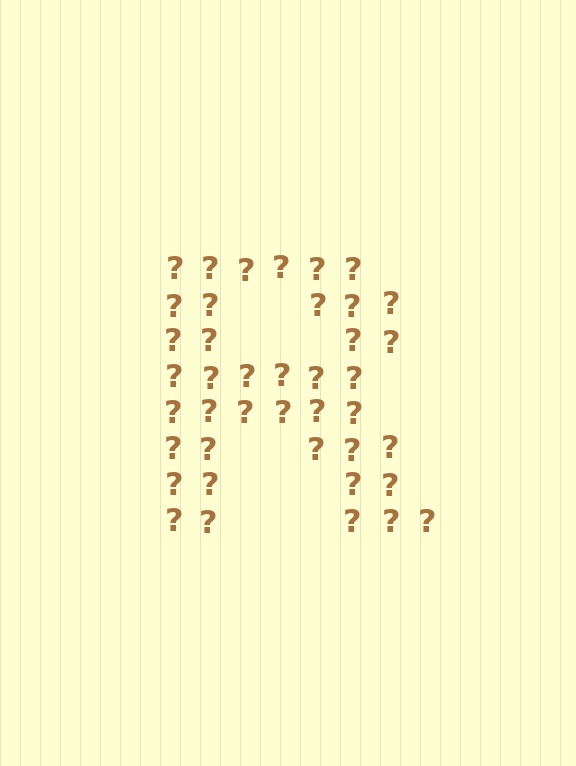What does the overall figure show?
The overall figure shows the letter R.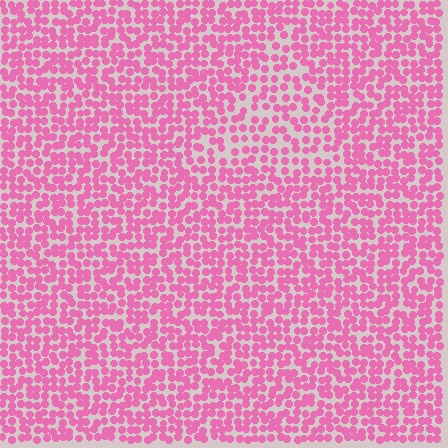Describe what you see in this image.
The image contains small pink elements arranged at two different densities. A triangle-shaped region is visible where the elements are less densely packed than the surrounding area.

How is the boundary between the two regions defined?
The boundary is defined by a change in element density (approximately 1.5x ratio). All elements are the same color, size, and shape.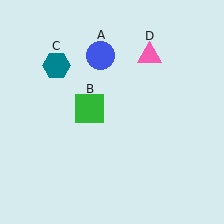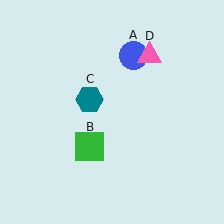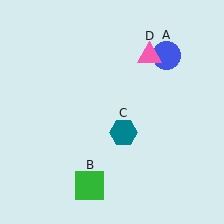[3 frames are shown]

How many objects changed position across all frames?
3 objects changed position: blue circle (object A), green square (object B), teal hexagon (object C).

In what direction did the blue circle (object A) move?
The blue circle (object A) moved right.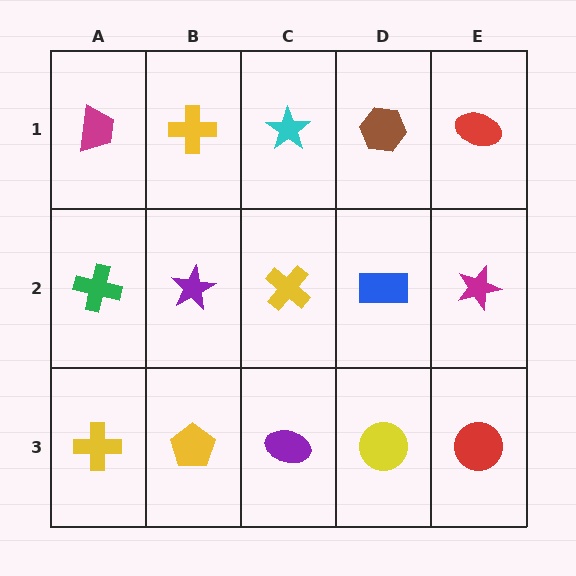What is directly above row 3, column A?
A green cross.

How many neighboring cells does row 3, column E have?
2.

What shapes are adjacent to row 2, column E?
A red ellipse (row 1, column E), a red circle (row 3, column E), a blue rectangle (row 2, column D).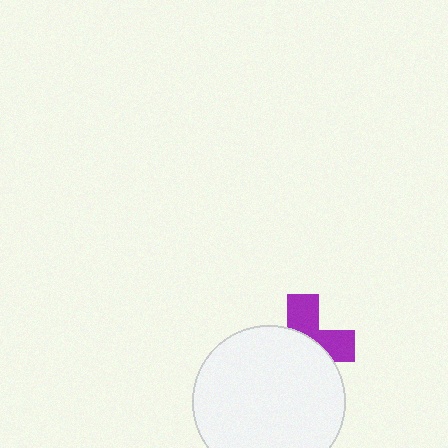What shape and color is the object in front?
The object in front is a white circle.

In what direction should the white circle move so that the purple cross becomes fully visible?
The white circle should move down. That is the shortest direction to clear the overlap and leave the purple cross fully visible.